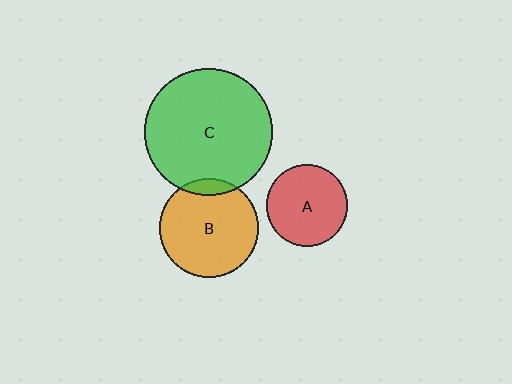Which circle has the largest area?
Circle C (green).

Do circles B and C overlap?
Yes.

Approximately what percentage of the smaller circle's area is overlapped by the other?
Approximately 10%.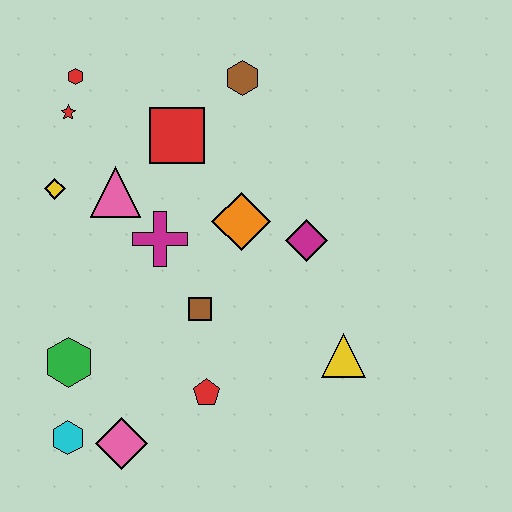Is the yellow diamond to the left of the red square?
Yes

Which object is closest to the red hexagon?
The red star is closest to the red hexagon.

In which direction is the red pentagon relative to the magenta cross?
The red pentagon is below the magenta cross.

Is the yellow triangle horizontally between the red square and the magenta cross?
No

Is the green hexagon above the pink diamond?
Yes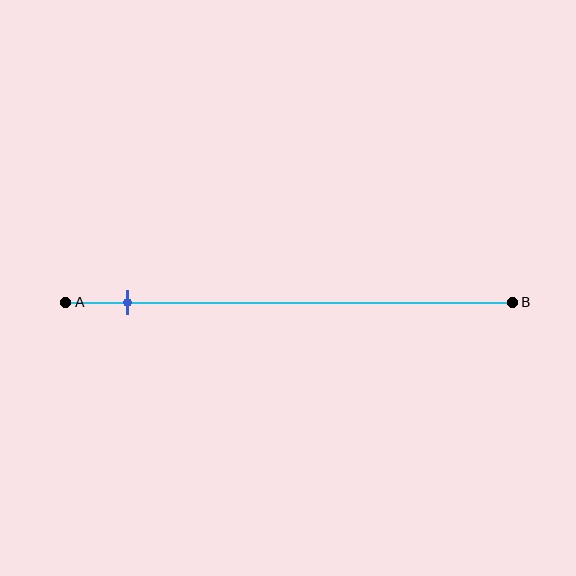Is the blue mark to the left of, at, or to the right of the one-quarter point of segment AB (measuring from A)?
The blue mark is to the left of the one-quarter point of segment AB.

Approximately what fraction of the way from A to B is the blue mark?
The blue mark is approximately 15% of the way from A to B.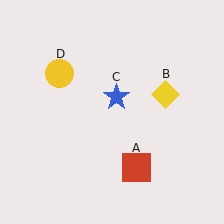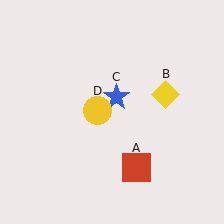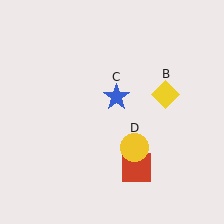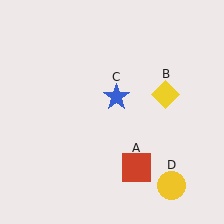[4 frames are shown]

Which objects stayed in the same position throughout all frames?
Red square (object A) and yellow diamond (object B) and blue star (object C) remained stationary.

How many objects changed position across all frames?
1 object changed position: yellow circle (object D).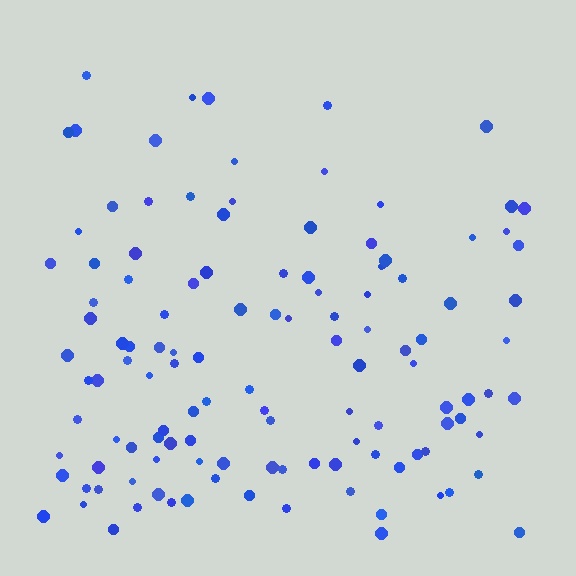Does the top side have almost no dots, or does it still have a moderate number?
Still a moderate number, just noticeably fewer than the bottom.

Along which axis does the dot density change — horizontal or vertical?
Vertical.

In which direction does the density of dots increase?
From top to bottom, with the bottom side densest.